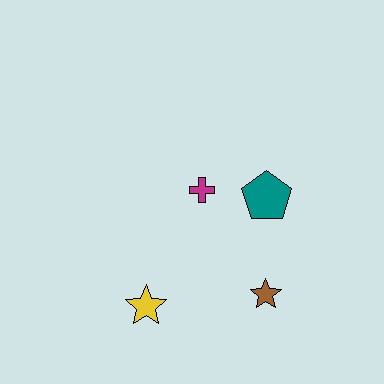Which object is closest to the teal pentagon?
The magenta cross is closest to the teal pentagon.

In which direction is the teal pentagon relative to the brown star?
The teal pentagon is above the brown star.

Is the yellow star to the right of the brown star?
No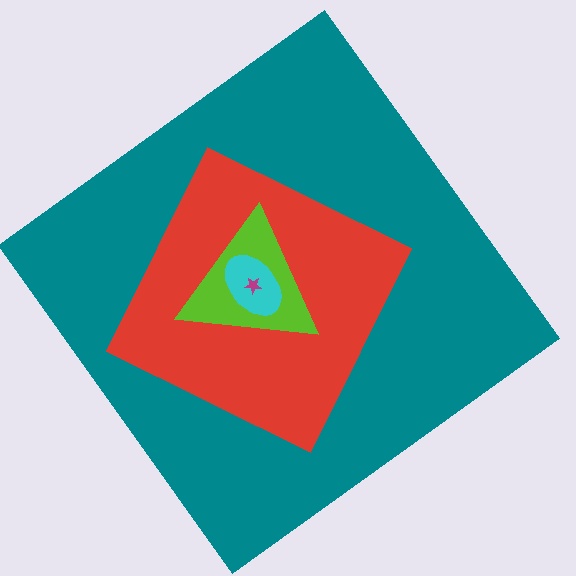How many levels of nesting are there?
5.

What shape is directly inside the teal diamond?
The red diamond.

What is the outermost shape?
The teal diamond.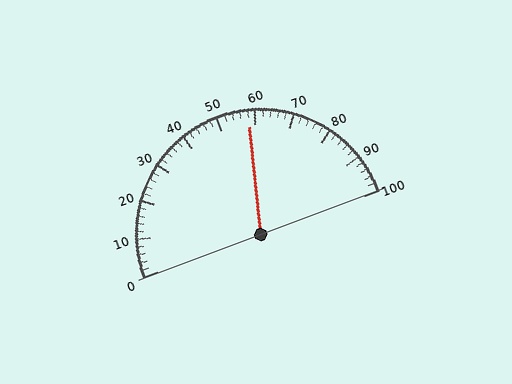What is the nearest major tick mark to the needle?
The nearest major tick mark is 60.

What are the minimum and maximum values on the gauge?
The gauge ranges from 0 to 100.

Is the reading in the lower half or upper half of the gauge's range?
The reading is in the upper half of the range (0 to 100).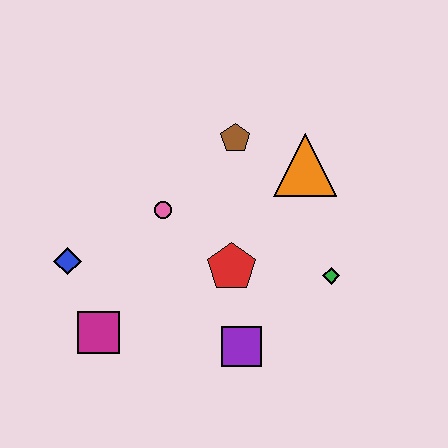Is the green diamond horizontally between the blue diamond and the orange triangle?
No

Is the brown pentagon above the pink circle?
Yes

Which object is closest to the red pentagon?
The purple square is closest to the red pentagon.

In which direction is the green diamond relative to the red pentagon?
The green diamond is to the right of the red pentagon.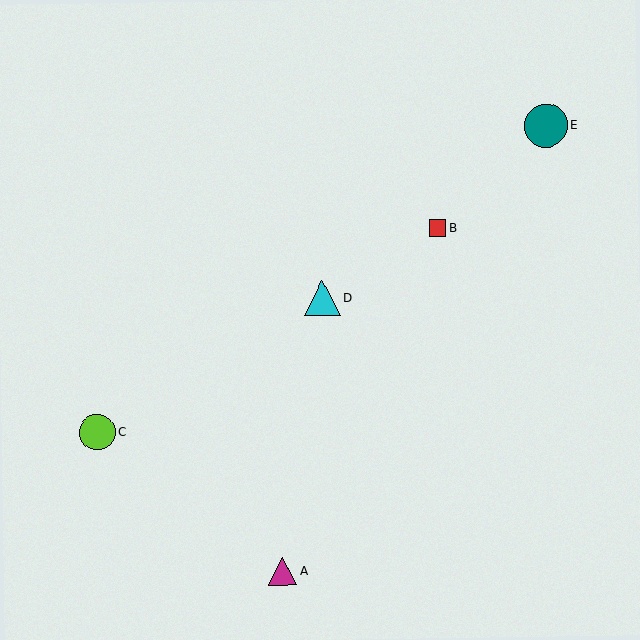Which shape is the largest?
The teal circle (labeled E) is the largest.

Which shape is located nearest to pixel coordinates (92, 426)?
The lime circle (labeled C) at (97, 432) is nearest to that location.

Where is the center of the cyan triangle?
The center of the cyan triangle is at (322, 298).